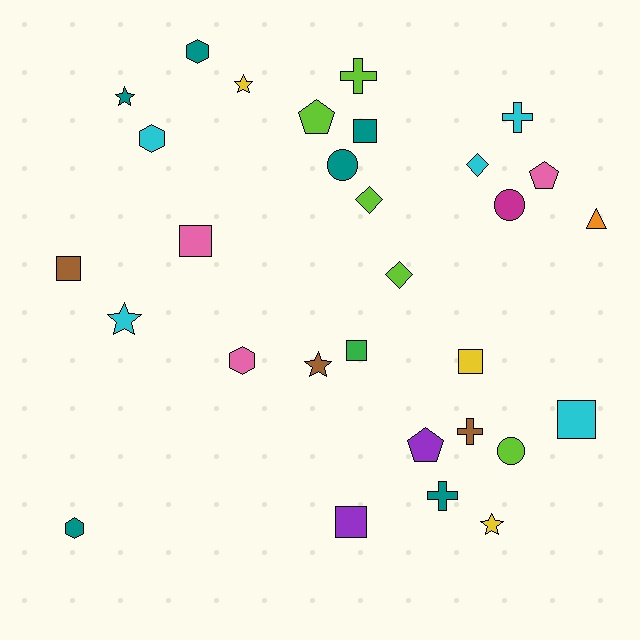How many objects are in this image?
There are 30 objects.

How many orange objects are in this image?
There is 1 orange object.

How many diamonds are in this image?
There are 3 diamonds.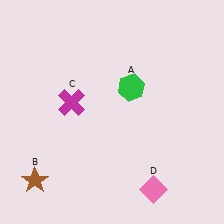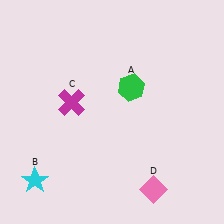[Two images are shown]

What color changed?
The star (B) changed from brown in Image 1 to cyan in Image 2.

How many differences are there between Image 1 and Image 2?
There is 1 difference between the two images.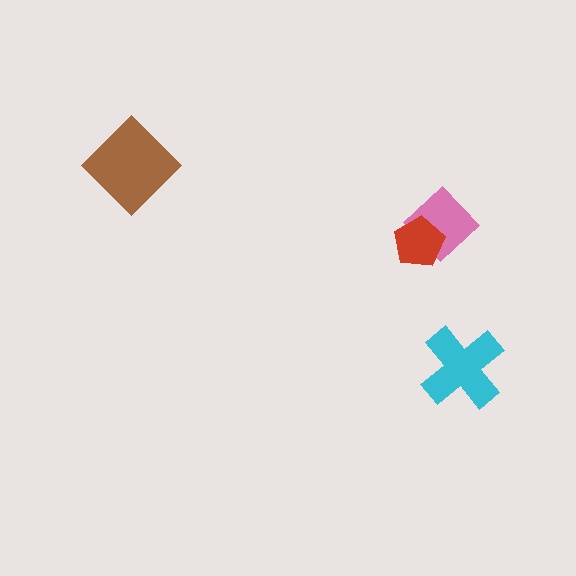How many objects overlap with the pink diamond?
1 object overlaps with the pink diamond.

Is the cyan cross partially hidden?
No, no other shape covers it.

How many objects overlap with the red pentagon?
1 object overlaps with the red pentagon.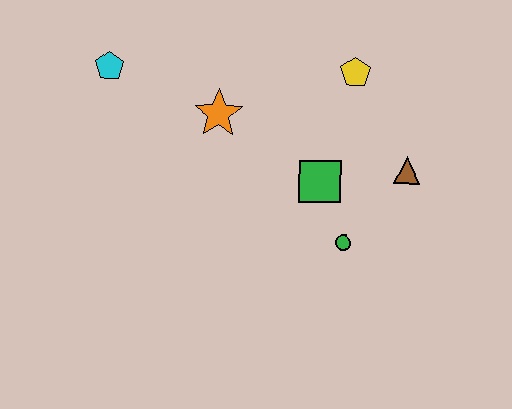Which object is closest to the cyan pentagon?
The orange star is closest to the cyan pentagon.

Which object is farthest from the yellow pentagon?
The cyan pentagon is farthest from the yellow pentagon.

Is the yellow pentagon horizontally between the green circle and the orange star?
No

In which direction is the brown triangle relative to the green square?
The brown triangle is to the right of the green square.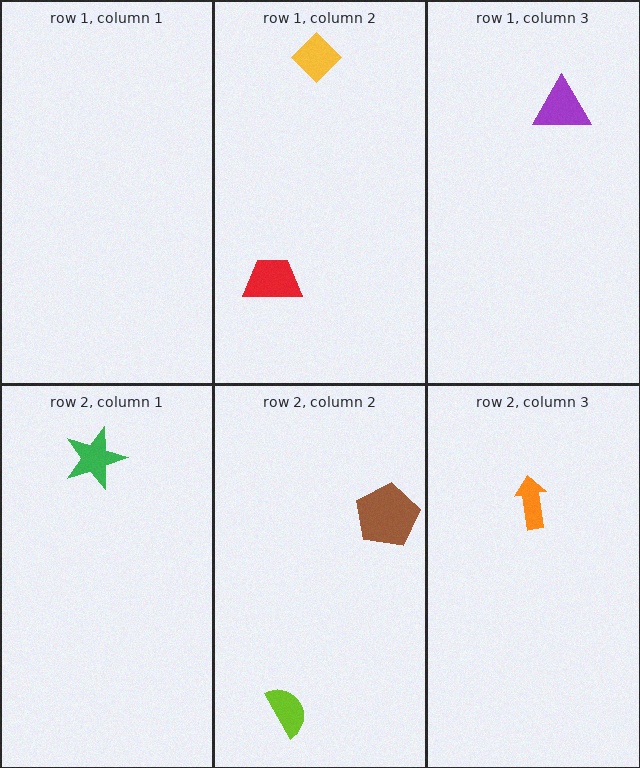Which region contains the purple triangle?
The row 1, column 3 region.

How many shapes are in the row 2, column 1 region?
1.